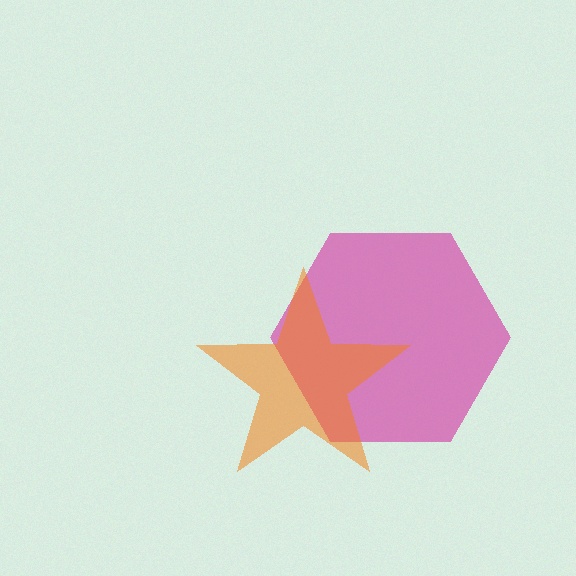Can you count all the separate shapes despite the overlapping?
Yes, there are 2 separate shapes.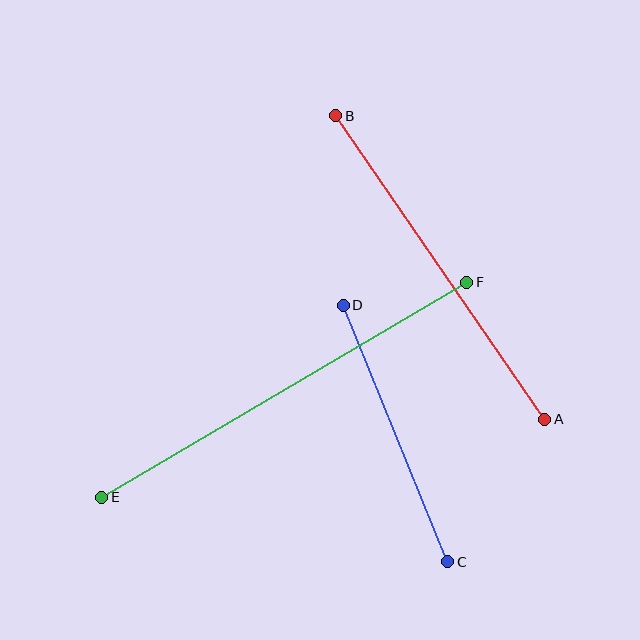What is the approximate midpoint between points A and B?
The midpoint is at approximately (440, 267) pixels.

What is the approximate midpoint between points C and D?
The midpoint is at approximately (396, 433) pixels.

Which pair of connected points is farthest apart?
Points E and F are farthest apart.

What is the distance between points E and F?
The distance is approximately 423 pixels.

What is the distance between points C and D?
The distance is approximately 277 pixels.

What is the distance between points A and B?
The distance is approximately 369 pixels.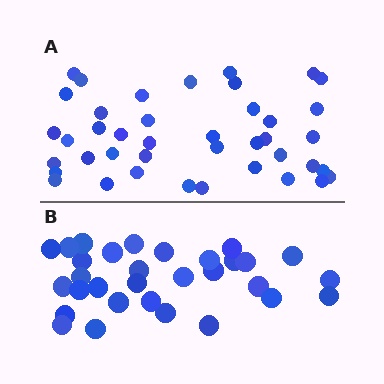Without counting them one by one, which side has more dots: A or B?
Region A (the top region) has more dots.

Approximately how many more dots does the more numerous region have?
Region A has roughly 10 or so more dots than region B.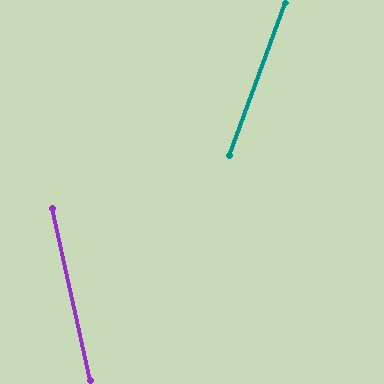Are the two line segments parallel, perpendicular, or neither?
Neither parallel nor perpendicular — they differ by about 33°.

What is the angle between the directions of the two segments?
Approximately 33 degrees.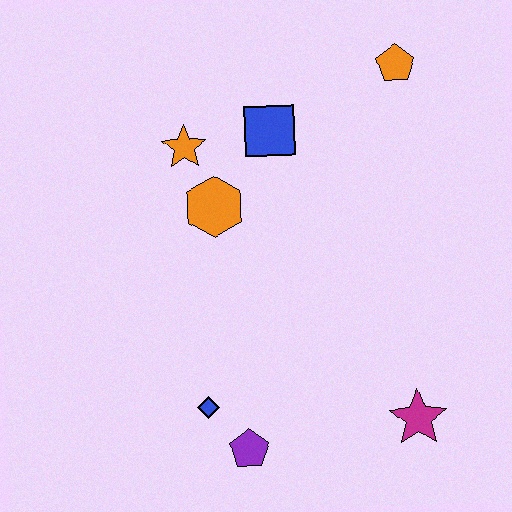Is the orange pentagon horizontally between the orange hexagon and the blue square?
No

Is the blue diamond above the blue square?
No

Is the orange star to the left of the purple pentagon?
Yes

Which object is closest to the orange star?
The orange hexagon is closest to the orange star.